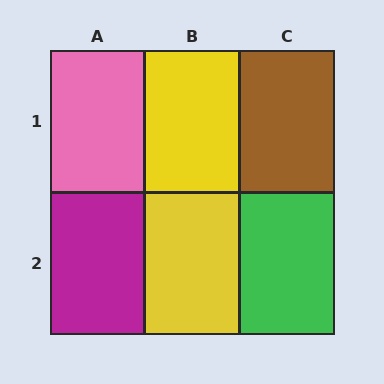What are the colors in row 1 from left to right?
Pink, yellow, brown.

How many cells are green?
1 cell is green.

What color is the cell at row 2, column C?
Green.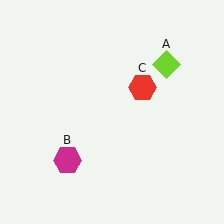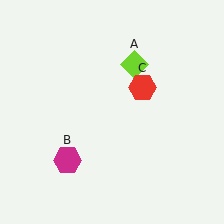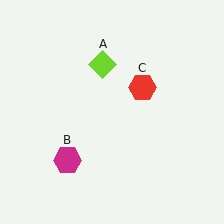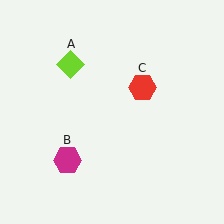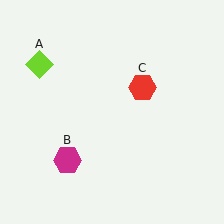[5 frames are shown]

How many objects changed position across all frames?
1 object changed position: lime diamond (object A).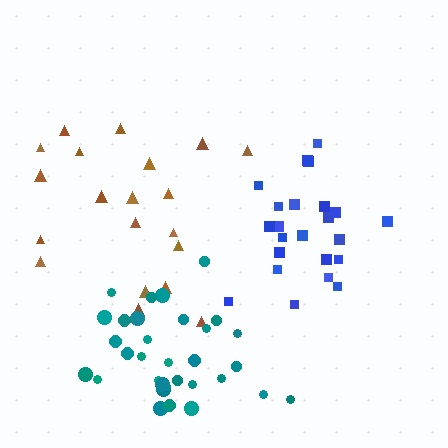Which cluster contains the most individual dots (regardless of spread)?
Teal (33).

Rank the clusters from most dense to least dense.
blue, teal, brown.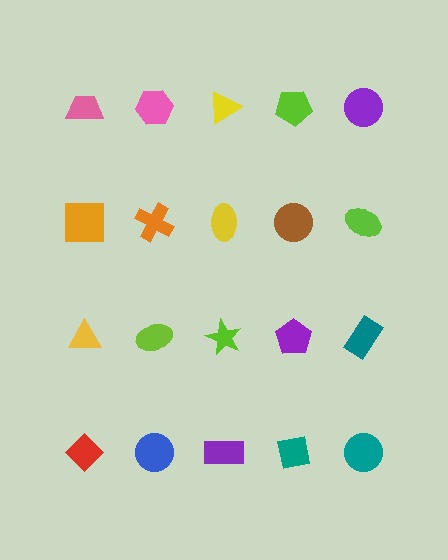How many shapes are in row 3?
5 shapes.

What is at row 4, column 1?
A red diamond.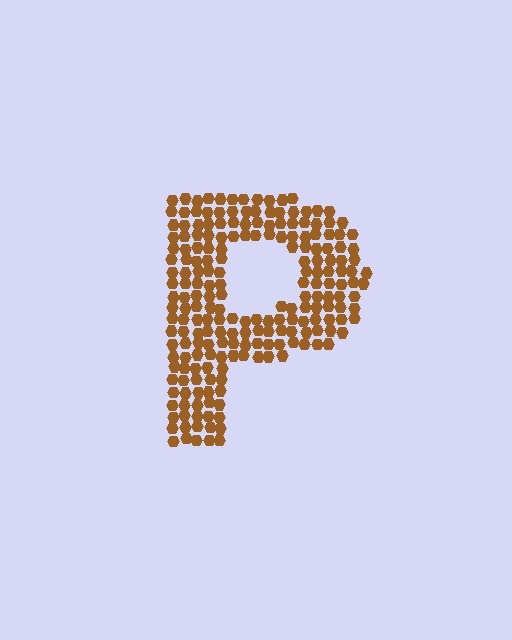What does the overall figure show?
The overall figure shows the letter P.